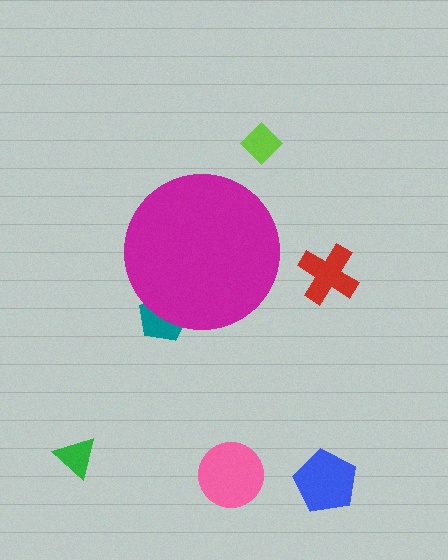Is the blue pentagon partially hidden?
No, the blue pentagon is fully visible.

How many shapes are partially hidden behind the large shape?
1 shape is partially hidden.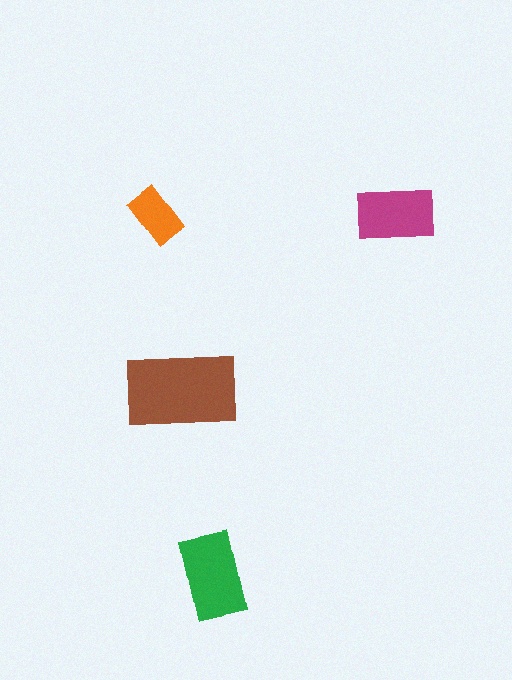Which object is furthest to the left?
The orange rectangle is leftmost.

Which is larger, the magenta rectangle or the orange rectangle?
The magenta one.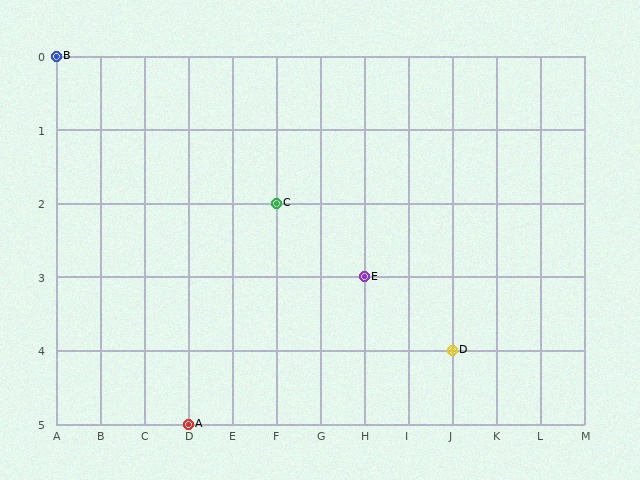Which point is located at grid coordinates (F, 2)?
Point C is at (F, 2).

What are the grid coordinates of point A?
Point A is at grid coordinates (D, 5).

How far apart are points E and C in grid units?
Points E and C are 2 columns and 1 row apart (about 2.2 grid units diagonally).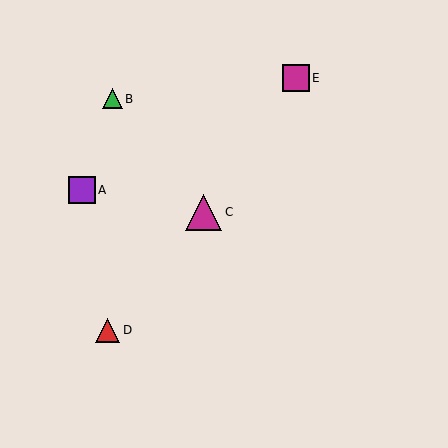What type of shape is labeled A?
Shape A is a purple square.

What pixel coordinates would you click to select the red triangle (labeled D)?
Click at (108, 330) to select the red triangle D.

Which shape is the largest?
The magenta triangle (labeled C) is the largest.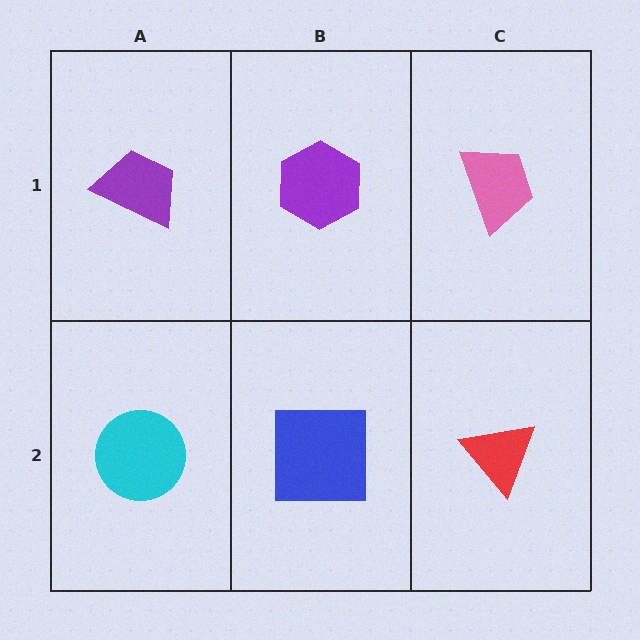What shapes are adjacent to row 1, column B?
A blue square (row 2, column B), a purple trapezoid (row 1, column A), a pink trapezoid (row 1, column C).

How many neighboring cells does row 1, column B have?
3.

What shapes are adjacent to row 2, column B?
A purple hexagon (row 1, column B), a cyan circle (row 2, column A), a red triangle (row 2, column C).